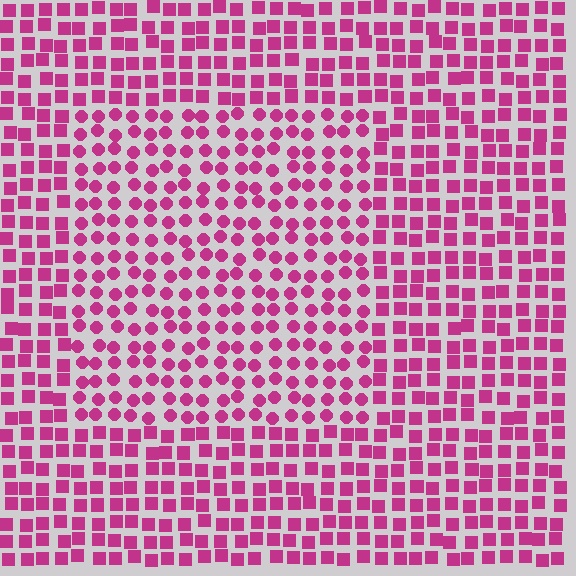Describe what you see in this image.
The image is filled with small magenta elements arranged in a uniform grid. A rectangle-shaped region contains circles, while the surrounding area contains squares. The boundary is defined purely by the change in element shape.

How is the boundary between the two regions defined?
The boundary is defined by a change in element shape: circles inside vs. squares outside. All elements share the same color and spacing.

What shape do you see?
I see a rectangle.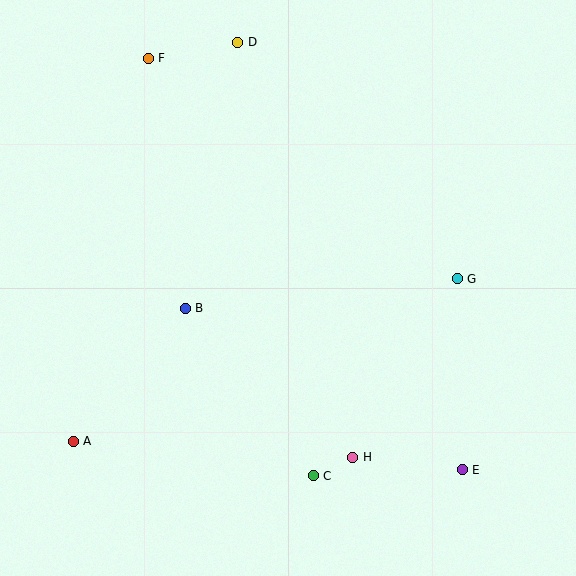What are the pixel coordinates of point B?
Point B is at (185, 308).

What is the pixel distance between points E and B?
The distance between E and B is 321 pixels.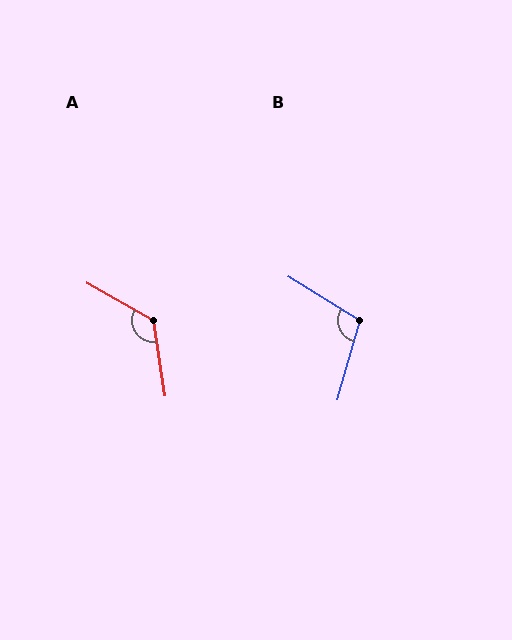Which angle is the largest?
A, at approximately 127 degrees.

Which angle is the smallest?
B, at approximately 106 degrees.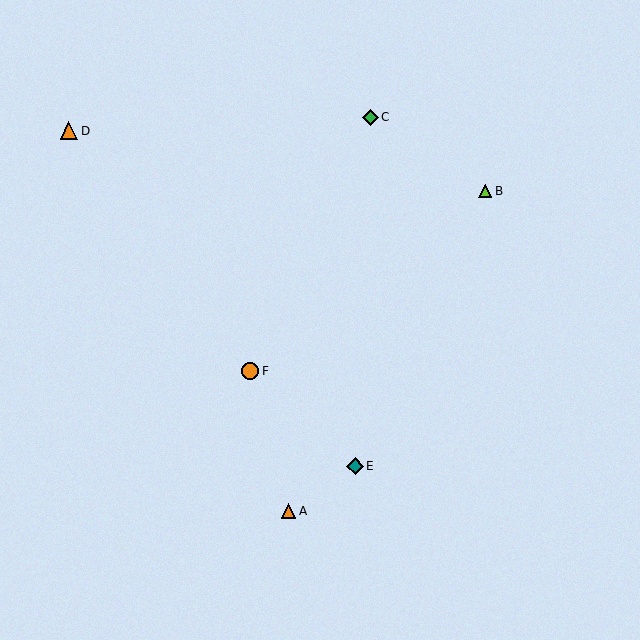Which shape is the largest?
The orange triangle (labeled D) is the largest.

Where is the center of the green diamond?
The center of the green diamond is at (370, 117).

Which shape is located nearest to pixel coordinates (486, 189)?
The lime triangle (labeled B) at (485, 191) is nearest to that location.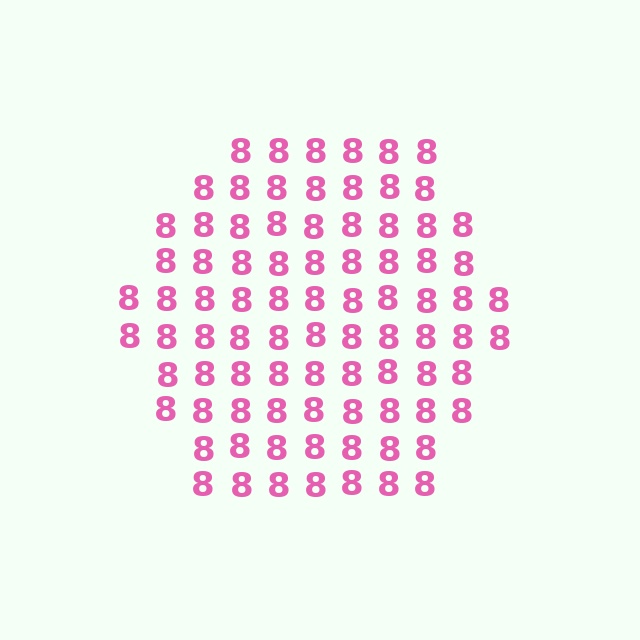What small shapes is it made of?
It is made of small digit 8's.